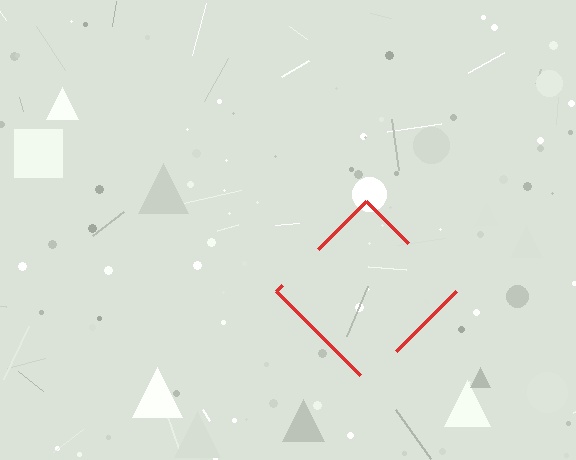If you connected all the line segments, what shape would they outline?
They would outline a diamond.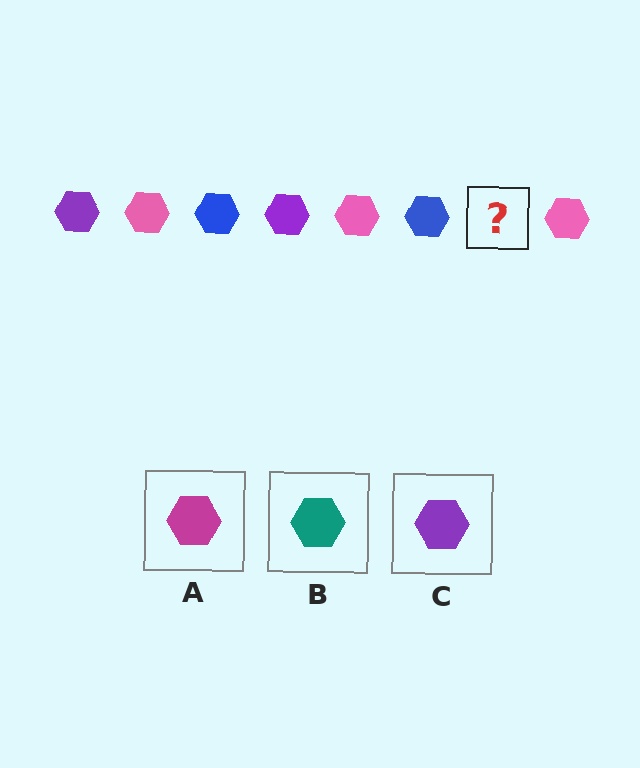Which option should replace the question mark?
Option C.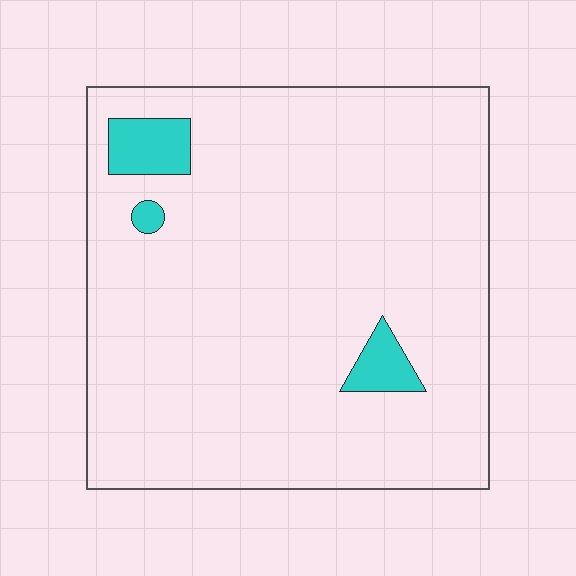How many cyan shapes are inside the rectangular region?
3.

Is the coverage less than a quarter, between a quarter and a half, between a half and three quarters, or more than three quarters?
Less than a quarter.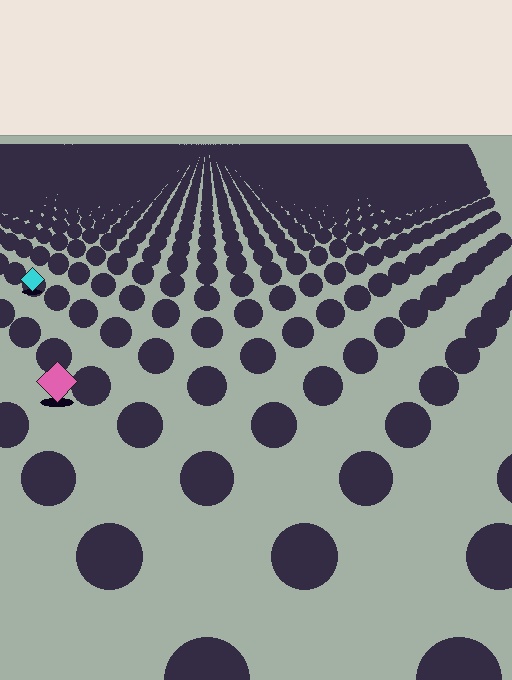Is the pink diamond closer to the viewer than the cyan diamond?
Yes. The pink diamond is closer — you can tell from the texture gradient: the ground texture is coarser near it.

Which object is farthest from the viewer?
The cyan diamond is farthest from the viewer. It appears smaller and the ground texture around it is denser.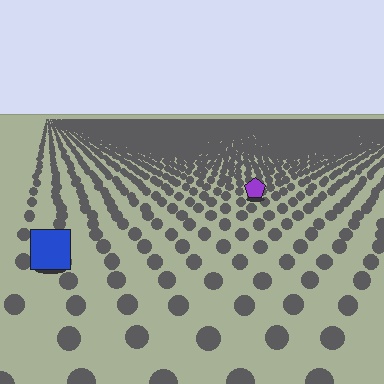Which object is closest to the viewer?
The blue square is closest. The texture marks near it are larger and more spread out.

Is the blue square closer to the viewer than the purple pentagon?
Yes. The blue square is closer — you can tell from the texture gradient: the ground texture is coarser near it.